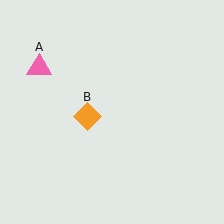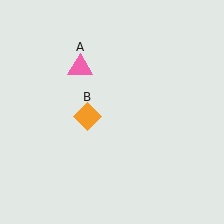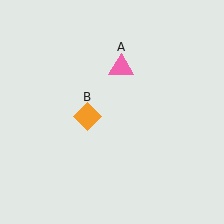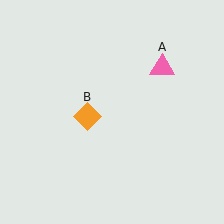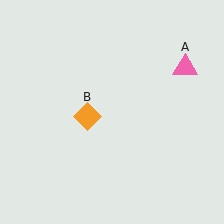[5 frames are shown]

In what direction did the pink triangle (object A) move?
The pink triangle (object A) moved right.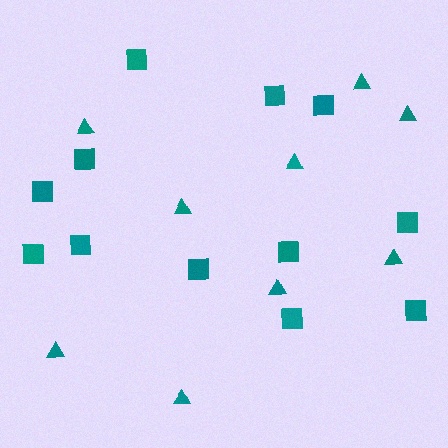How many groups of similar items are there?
There are 2 groups: one group of triangles (9) and one group of squares (12).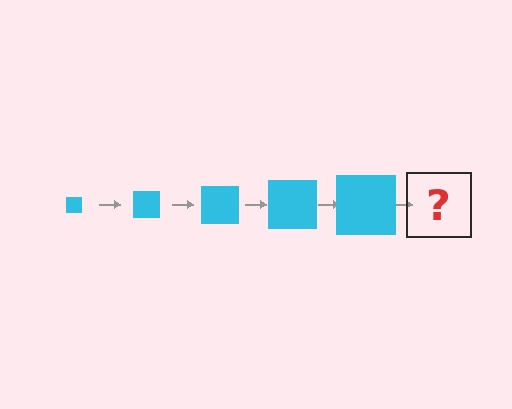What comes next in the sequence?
The next element should be a cyan square, larger than the previous one.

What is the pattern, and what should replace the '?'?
The pattern is that the square gets progressively larger each step. The '?' should be a cyan square, larger than the previous one.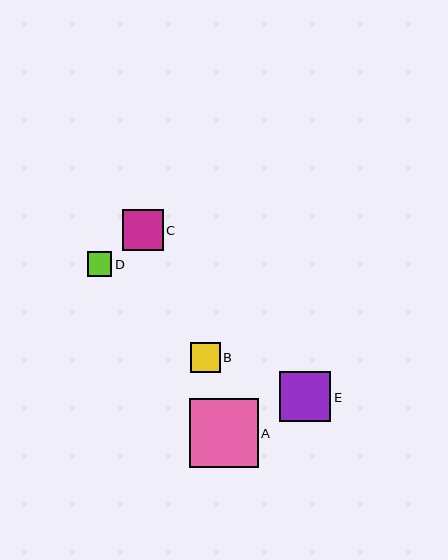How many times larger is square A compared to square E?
Square A is approximately 1.4 times the size of square E.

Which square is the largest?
Square A is the largest with a size of approximately 69 pixels.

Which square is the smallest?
Square D is the smallest with a size of approximately 25 pixels.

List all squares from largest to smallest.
From largest to smallest: A, E, C, B, D.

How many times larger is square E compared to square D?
Square E is approximately 2.1 times the size of square D.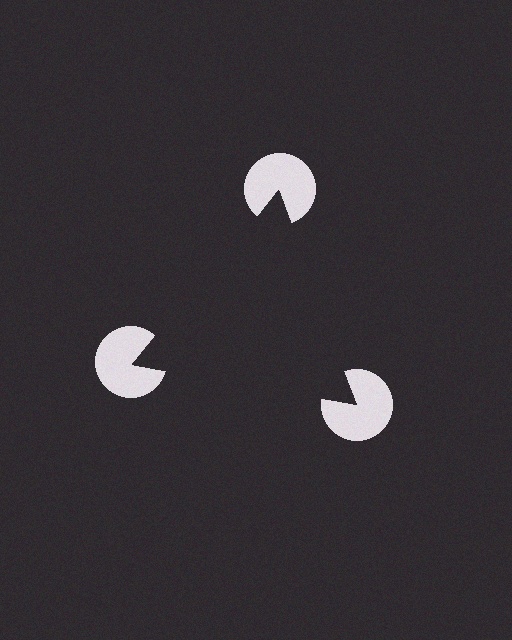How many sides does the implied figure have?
3 sides.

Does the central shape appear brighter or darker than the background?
It typically appears slightly darker than the background, even though no actual brightness change is drawn.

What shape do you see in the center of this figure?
An illusory triangle — its edges are inferred from the aligned wedge cuts in the pac-man discs, not physically drawn.